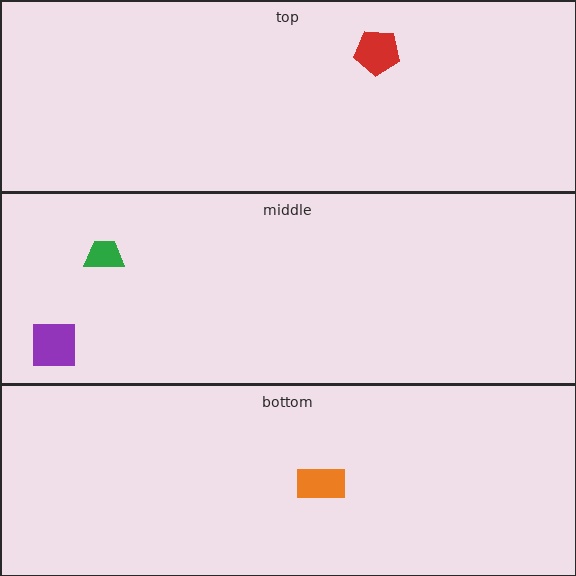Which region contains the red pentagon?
The top region.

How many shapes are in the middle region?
2.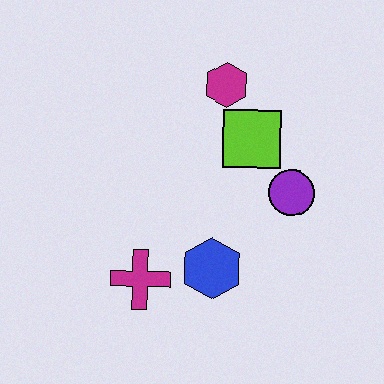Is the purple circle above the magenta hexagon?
No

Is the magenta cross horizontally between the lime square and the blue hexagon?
No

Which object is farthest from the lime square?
The magenta cross is farthest from the lime square.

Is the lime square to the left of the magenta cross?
No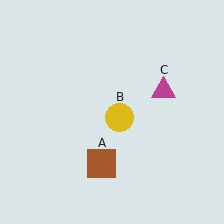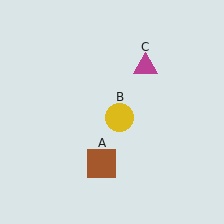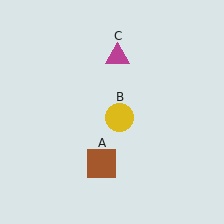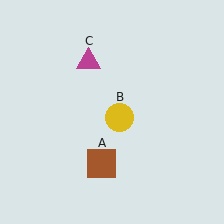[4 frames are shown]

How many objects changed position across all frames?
1 object changed position: magenta triangle (object C).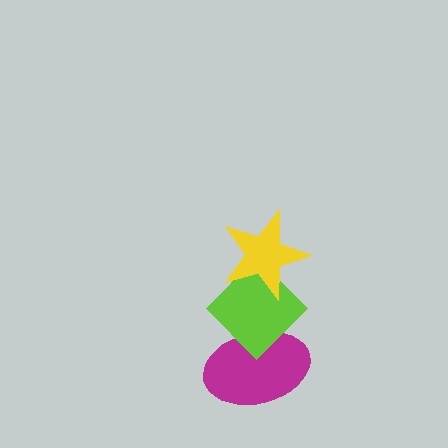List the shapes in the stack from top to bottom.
From top to bottom: the yellow star, the lime diamond, the magenta ellipse.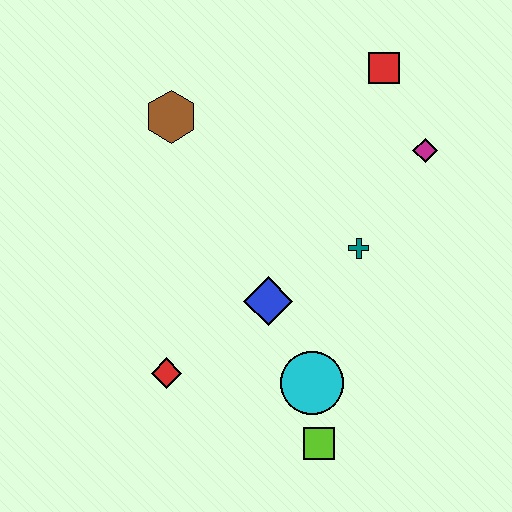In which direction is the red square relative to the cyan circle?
The red square is above the cyan circle.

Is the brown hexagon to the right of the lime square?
No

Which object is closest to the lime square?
The cyan circle is closest to the lime square.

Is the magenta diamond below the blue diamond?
No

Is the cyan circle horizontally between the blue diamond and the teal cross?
Yes